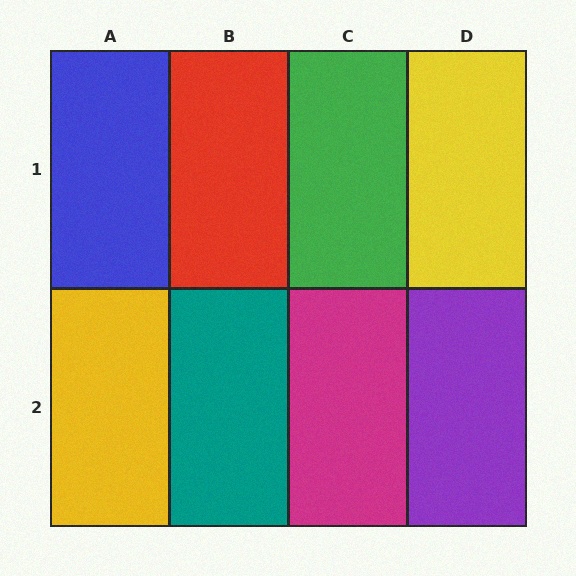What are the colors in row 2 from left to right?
Yellow, teal, magenta, purple.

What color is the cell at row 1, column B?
Red.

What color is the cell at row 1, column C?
Green.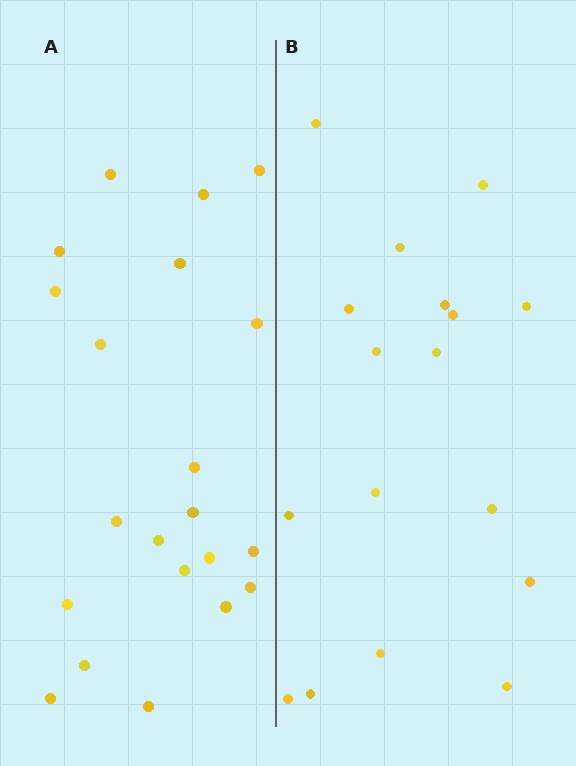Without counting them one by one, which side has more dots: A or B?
Region A (the left region) has more dots.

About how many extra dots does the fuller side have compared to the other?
Region A has about 4 more dots than region B.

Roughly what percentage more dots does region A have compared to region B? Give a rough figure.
About 25% more.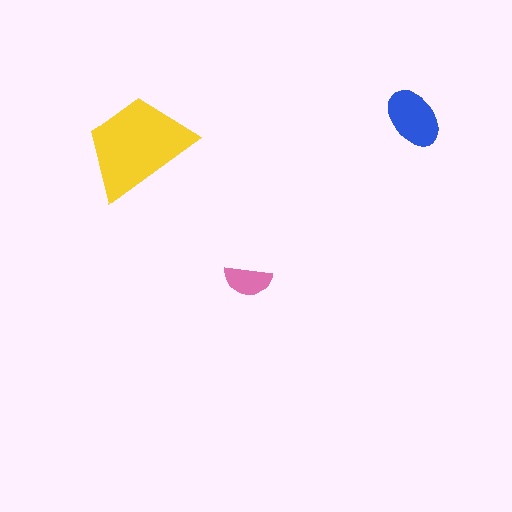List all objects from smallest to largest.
The pink semicircle, the blue ellipse, the yellow trapezoid.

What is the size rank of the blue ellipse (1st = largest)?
2nd.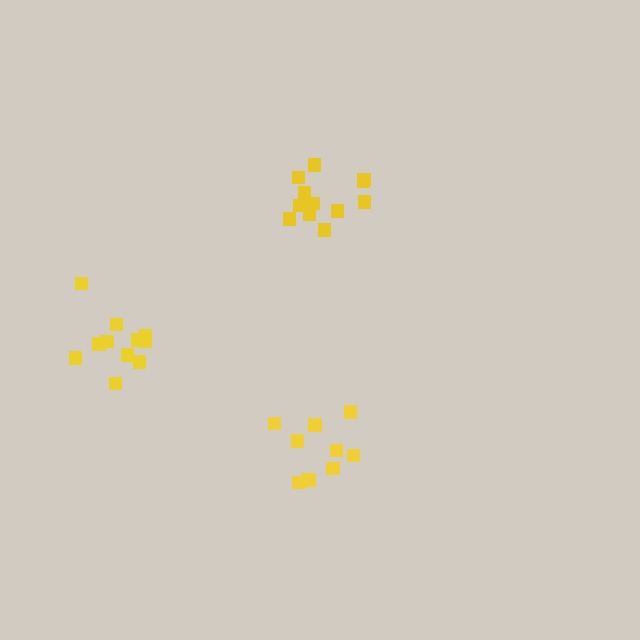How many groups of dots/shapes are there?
There are 3 groups.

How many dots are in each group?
Group 1: 12 dots, Group 2: 9 dots, Group 3: 11 dots (32 total).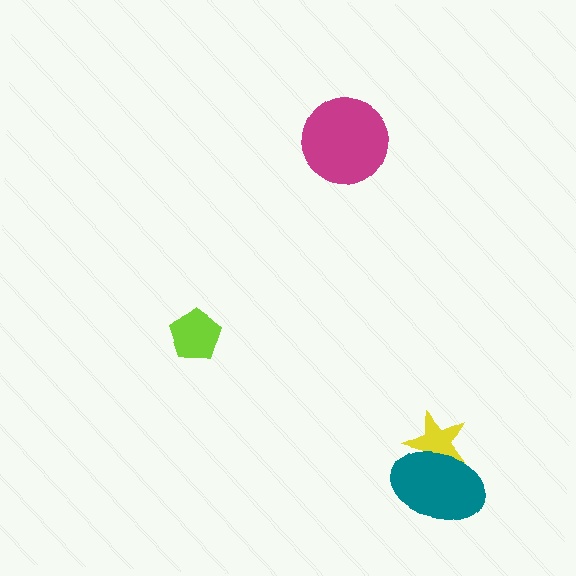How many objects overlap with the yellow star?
1 object overlaps with the yellow star.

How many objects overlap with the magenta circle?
0 objects overlap with the magenta circle.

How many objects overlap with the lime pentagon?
0 objects overlap with the lime pentagon.